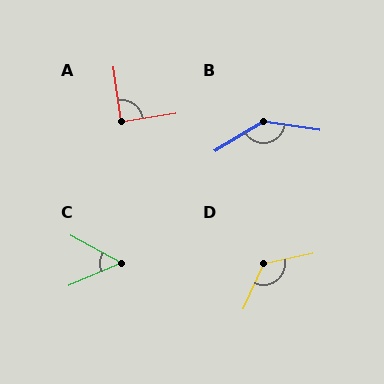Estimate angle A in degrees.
Approximately 88 degrees.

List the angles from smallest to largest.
C (52°), A (88°), D (126°), B (140°).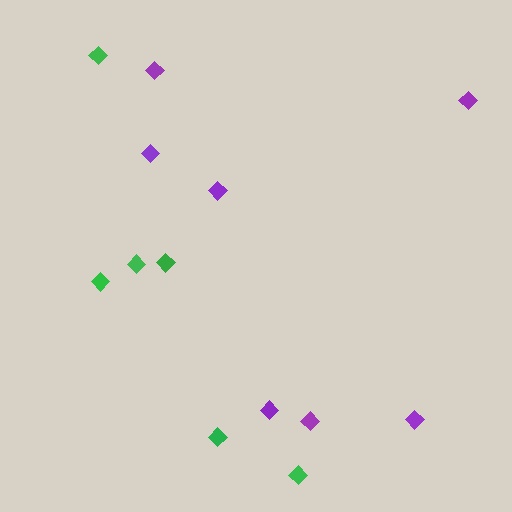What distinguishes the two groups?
There are 2 groups: one group of purple diamonds (7) and one group of green diamonds (6).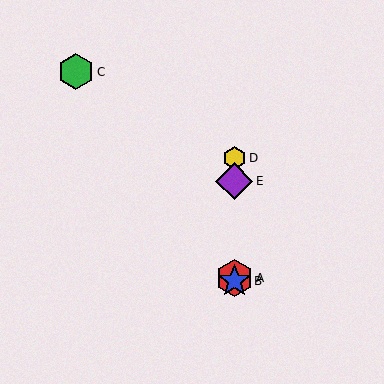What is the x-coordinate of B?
Object B is at x≈234.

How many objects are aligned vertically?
4 objects (A, B, D, E) are aligned vertically.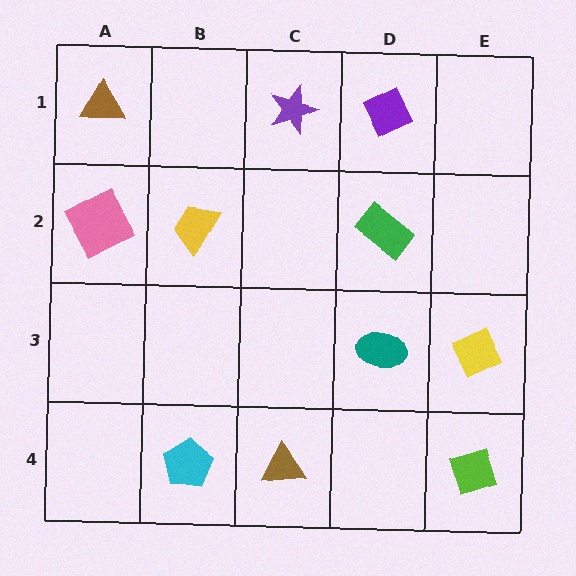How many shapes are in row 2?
3 shapes.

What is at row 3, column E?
A yellow diamond.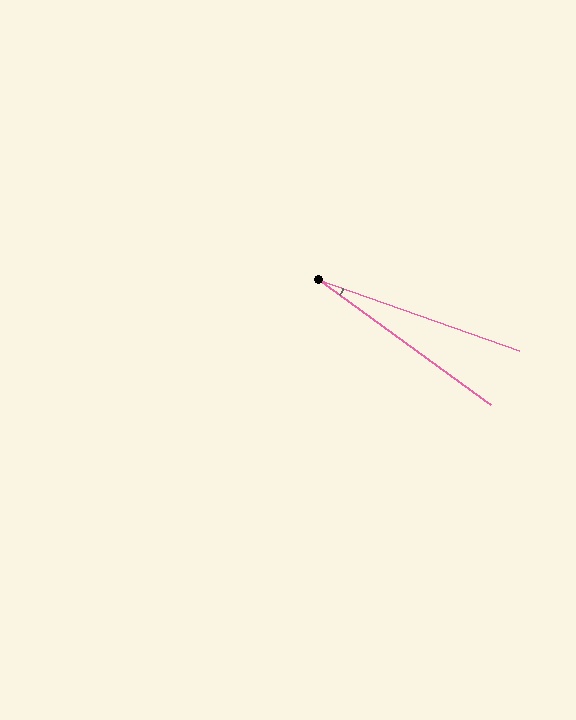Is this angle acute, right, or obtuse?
It is acute.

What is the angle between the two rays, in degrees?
Approximately 17 degrees.